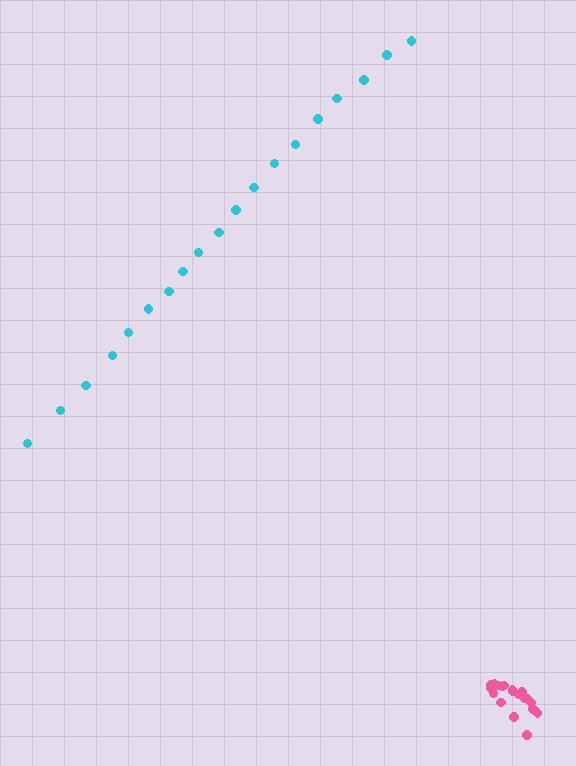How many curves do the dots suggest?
There are 2 distinct paths.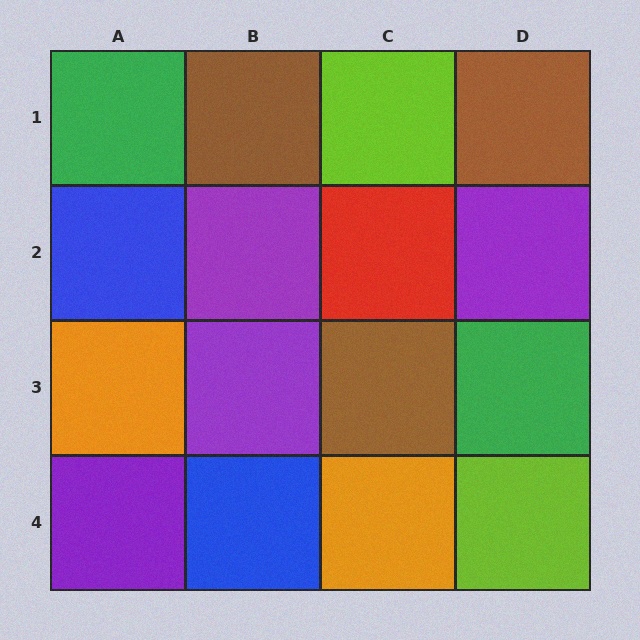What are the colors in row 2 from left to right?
Blue, purple, red, purple.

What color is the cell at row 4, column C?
Orange.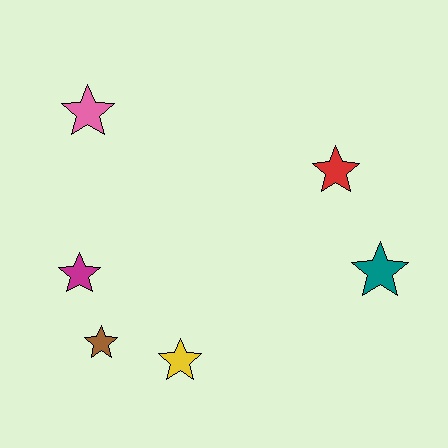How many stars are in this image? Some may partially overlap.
There are 6 stars.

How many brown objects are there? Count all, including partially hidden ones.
There is 1 brown object.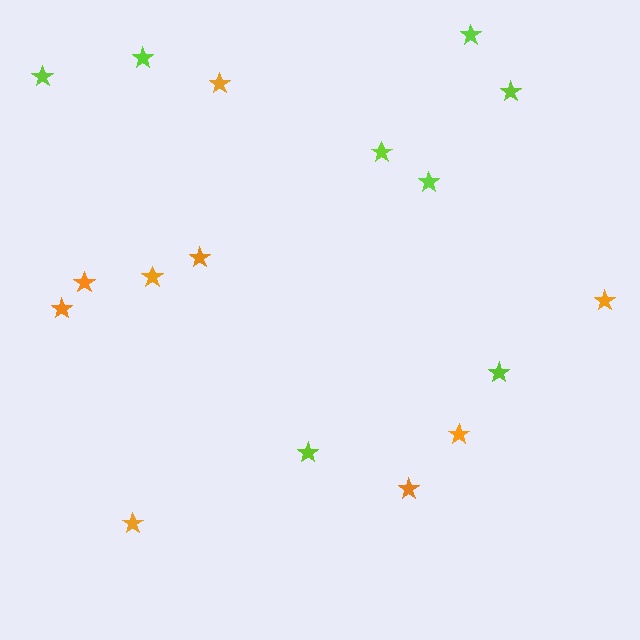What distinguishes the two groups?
There are 2 groups: one group of orange stars (9) and one group of lime stars (8).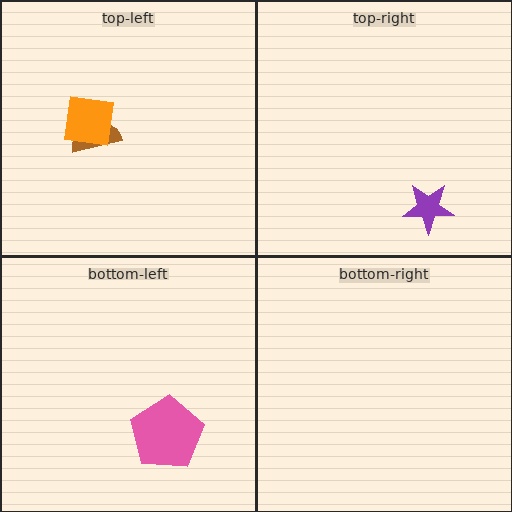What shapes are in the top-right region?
The purple star.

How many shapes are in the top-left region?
2.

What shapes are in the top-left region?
The brown semicircle, the orange square.